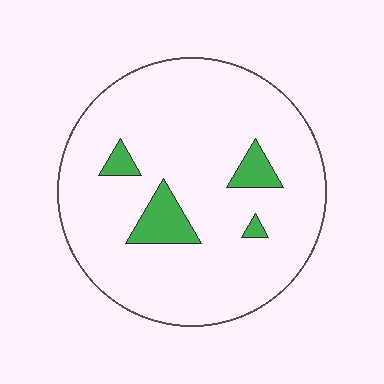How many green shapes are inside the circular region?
4.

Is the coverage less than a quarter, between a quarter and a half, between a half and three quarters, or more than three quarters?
Less than a quarter.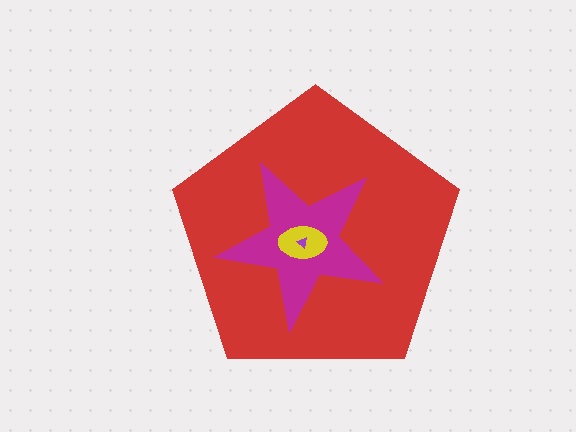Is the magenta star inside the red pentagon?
Yes.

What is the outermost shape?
The red pentagon.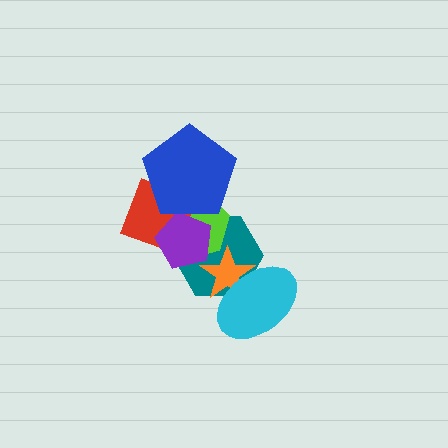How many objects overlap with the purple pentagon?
4 objects overlap with the purple pentagon.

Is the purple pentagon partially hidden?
Yes, it is partially covered by another shape.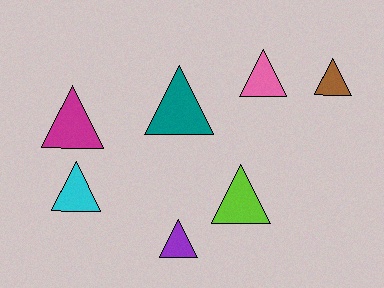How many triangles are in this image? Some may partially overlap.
There are 7 triangles.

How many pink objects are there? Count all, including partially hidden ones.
There is 1 pink object.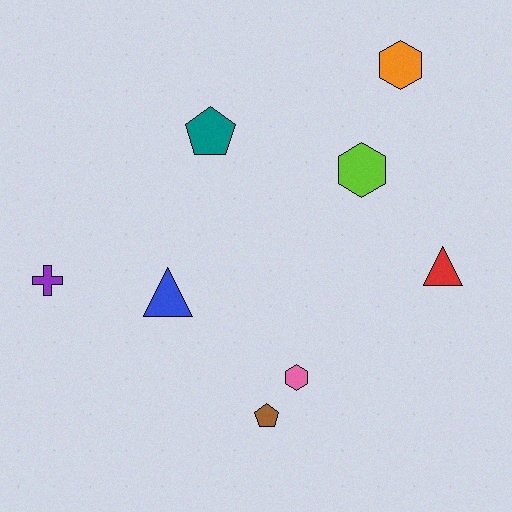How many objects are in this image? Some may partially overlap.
There are 8 objects.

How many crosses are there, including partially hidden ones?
There is 1 cross.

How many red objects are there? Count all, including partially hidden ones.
There is 1 red object.